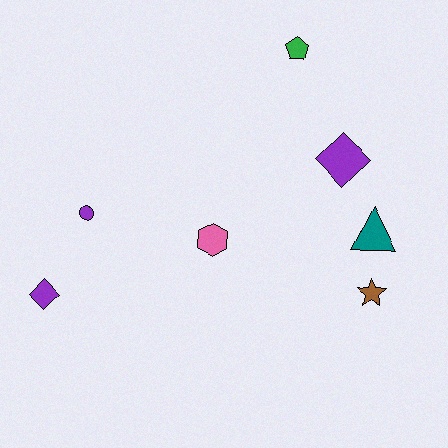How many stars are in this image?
There is 1 star.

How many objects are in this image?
There are 7 objects.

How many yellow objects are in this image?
There are no yellow objects.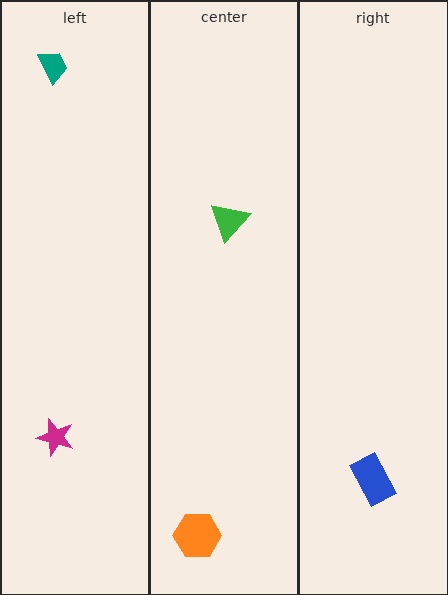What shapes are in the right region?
The blue rectangle.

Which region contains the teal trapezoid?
The left region.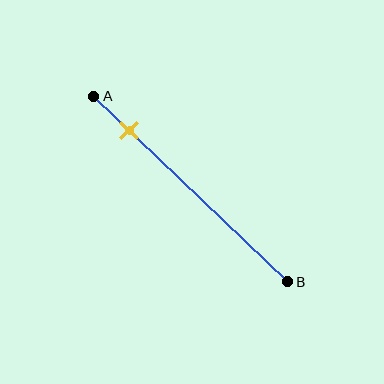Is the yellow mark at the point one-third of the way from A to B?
No, the mark is at about 20% from A, not at the 33% one-third point.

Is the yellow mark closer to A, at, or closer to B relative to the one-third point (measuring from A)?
The yellow mark is closer to point A than the one-third point of segment AB.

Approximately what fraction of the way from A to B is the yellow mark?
The yellow mark is approximately 20% of the way from A to B.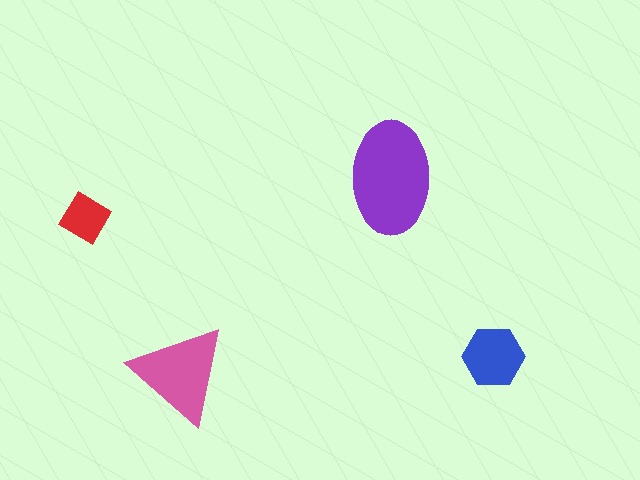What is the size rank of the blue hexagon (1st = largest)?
3rd.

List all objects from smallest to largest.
The red diamond, the blue hexagon, the pink triangle, the purple ellipse.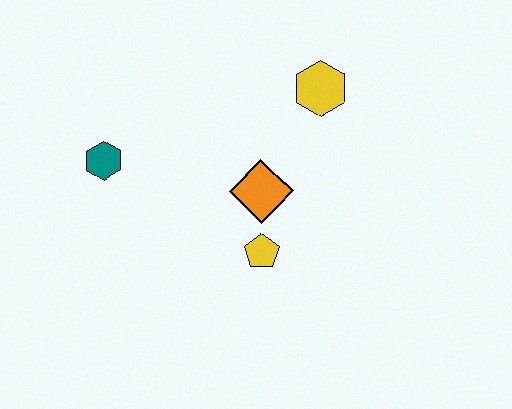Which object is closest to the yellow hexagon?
The orange diamond is closest to the yellow hexagon.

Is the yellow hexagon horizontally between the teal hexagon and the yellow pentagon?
No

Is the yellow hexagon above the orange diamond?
Yes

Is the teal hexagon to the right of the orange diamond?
No